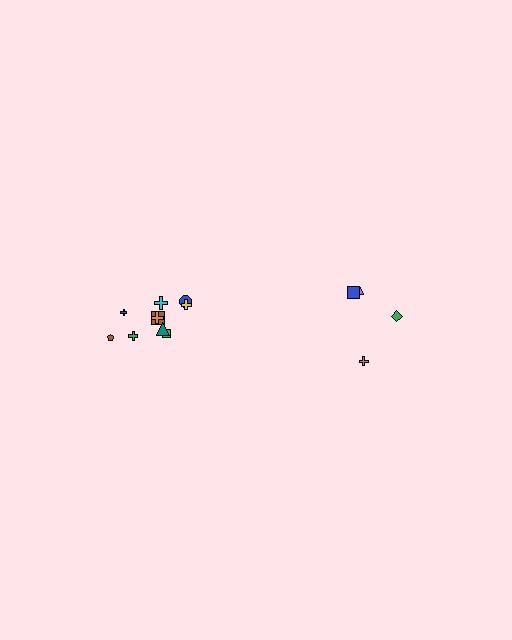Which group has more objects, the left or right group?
The left group.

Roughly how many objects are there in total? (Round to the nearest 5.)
Roughly 15 objects in total.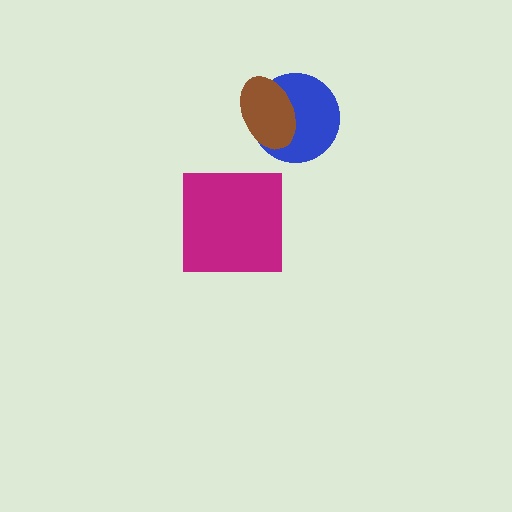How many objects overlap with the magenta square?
0 objects overlap with the magenta square.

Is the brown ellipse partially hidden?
No, no other shape covers it.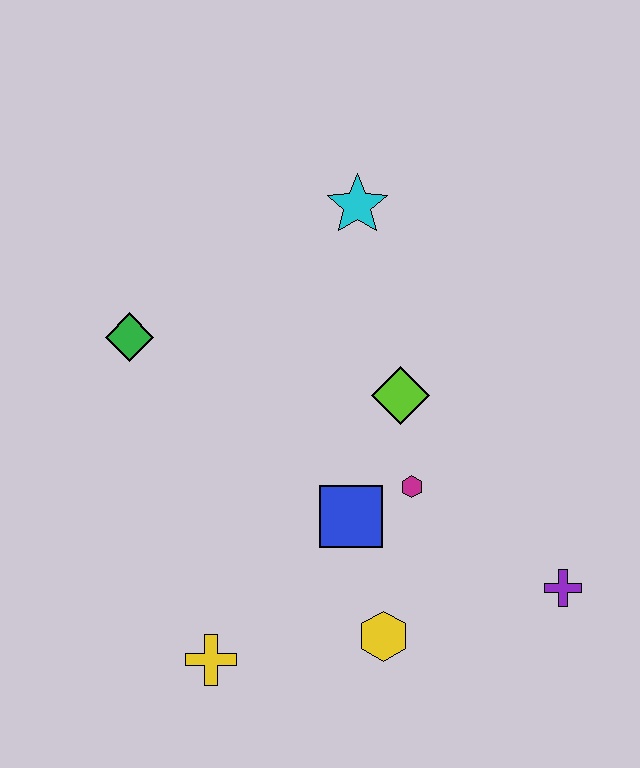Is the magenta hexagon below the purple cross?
No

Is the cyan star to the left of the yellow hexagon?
Yes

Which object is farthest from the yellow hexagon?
The cyan star is farthest from the yellow hexagon.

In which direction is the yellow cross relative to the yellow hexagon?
The yellow cross is to the left of the yellow hexagon.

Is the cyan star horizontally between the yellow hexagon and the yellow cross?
Yes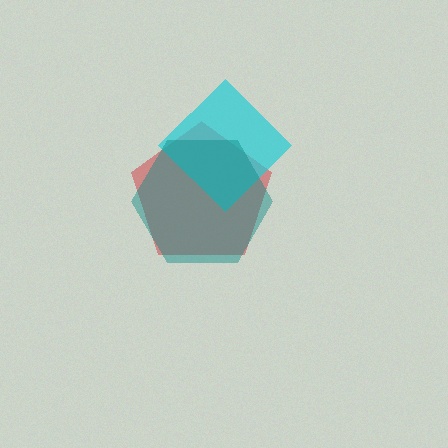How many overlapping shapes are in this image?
There are 3 overlapping shapes in the image.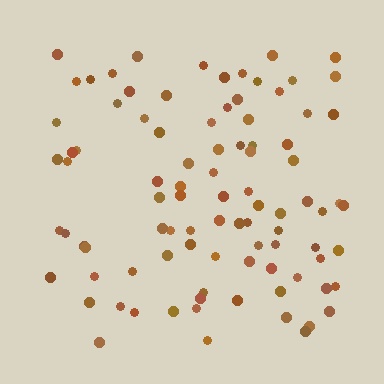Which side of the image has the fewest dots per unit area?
The left.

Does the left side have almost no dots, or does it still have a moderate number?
Still a moderate number, just noticeably fewer than the right.